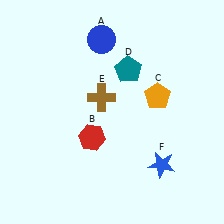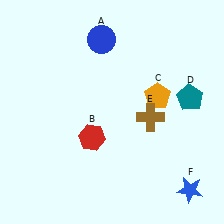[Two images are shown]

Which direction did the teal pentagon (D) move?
The teal pentagon (D) moved right.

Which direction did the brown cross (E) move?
The brown cross (E) moved right.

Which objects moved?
The objects that moved are: the teal pentagon (D), the brown cross (E), the blue star (F).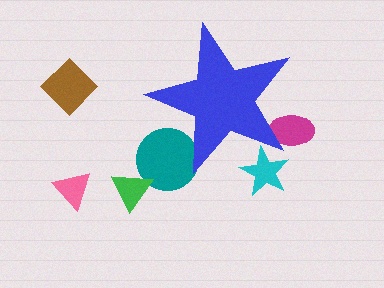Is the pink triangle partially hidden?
No, the pink triangle is fully visible.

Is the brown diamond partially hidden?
No, the brown diamond is fully visible.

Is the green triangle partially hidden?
No, the green triangle is fully visible.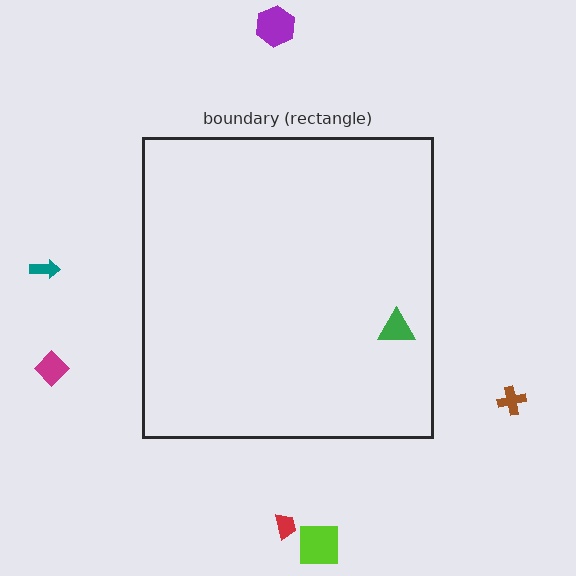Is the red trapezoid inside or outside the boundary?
Outside.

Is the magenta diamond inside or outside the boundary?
Outside.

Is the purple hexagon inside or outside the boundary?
Outside.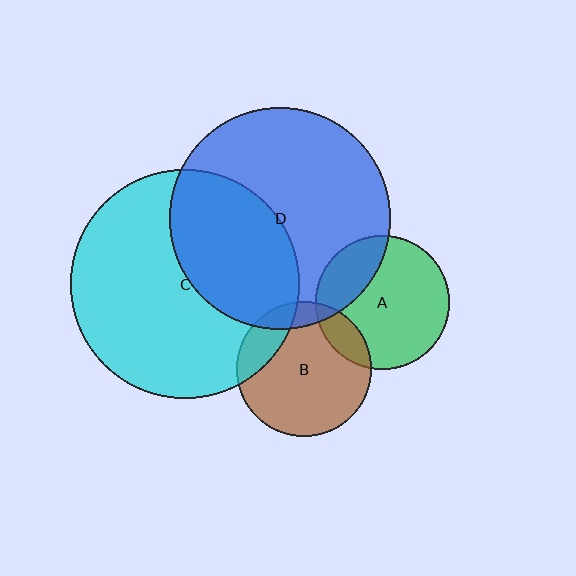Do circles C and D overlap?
Yes.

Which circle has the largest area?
Circle C (cyan).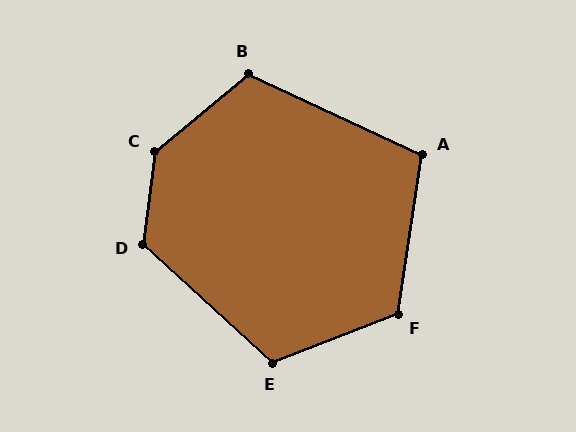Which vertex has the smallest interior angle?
A, at approximately 106 degrees.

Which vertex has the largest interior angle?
C, at approximately 137 degrees.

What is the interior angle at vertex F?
Approximately 120 degrees (obtuse).